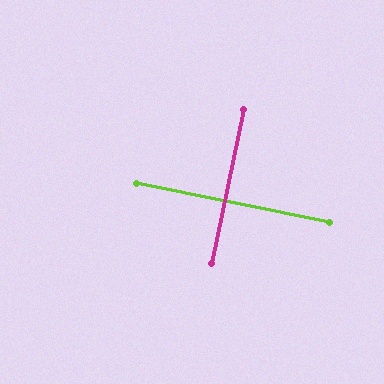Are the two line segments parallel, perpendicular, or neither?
Perpendicular — they meet at approximately 90°.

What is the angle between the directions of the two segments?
Approximately 90 degrees.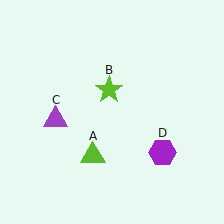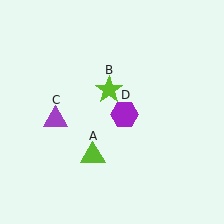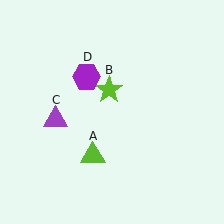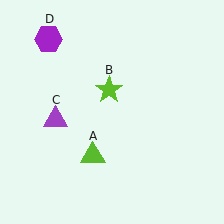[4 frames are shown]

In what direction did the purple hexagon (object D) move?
The purple hexagon (object D) moved up and to the left.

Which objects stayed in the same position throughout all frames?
Lime triangle (object A) and lime star (object B) and purple triangle (object C) remained stationary.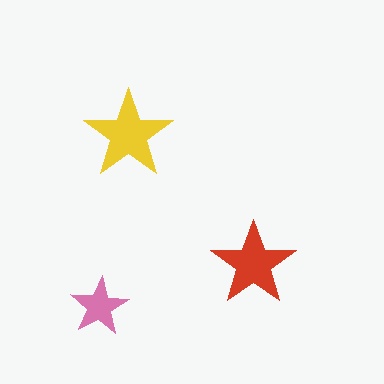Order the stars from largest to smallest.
the yellow one, the red one, the pink one.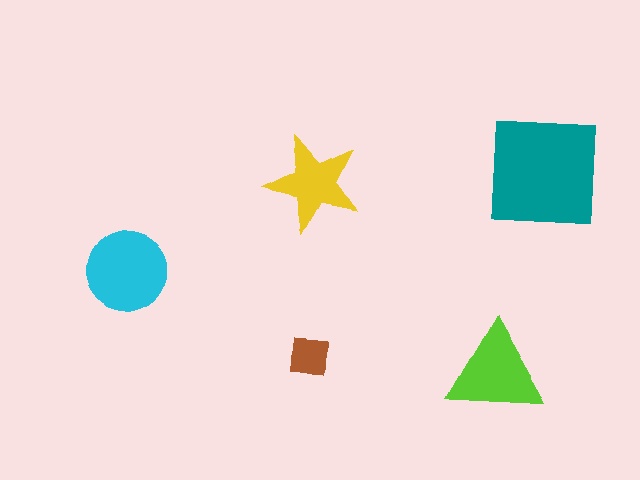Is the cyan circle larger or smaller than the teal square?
Smaller.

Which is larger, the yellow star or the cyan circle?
The cyan circle.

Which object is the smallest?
The brown square.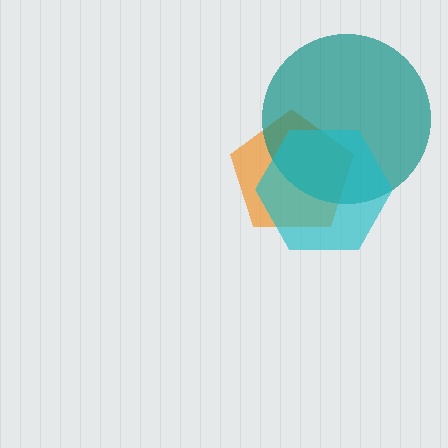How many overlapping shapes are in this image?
There are 3 overlapping shapes in the image.